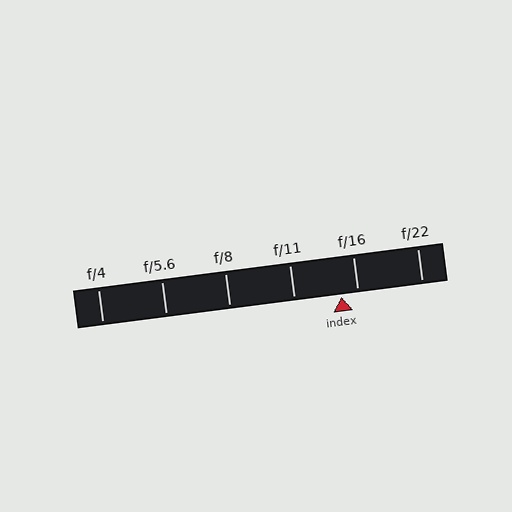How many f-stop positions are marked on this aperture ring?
There are 6 f-stop positions marked.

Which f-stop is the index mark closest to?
The index mark is closest to f/16.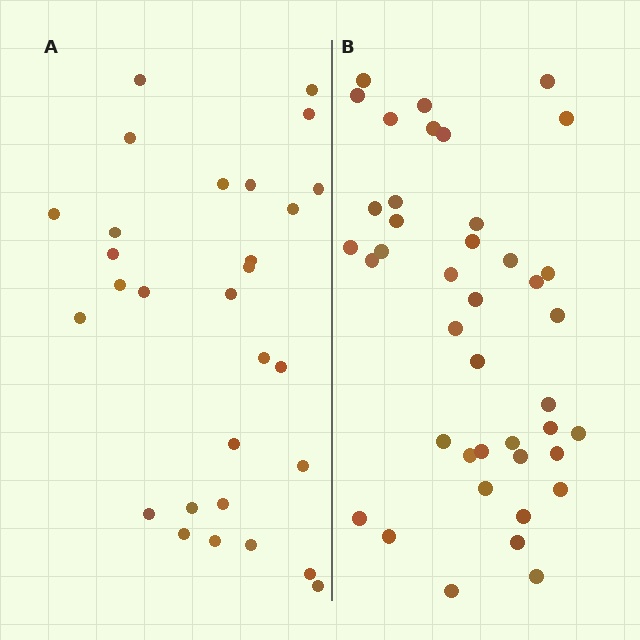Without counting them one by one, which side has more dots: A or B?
Region B (the right region) has more dots.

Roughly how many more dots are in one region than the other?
Region B has roughly 12 or so more dots than region A.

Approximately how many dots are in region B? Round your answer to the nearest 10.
About 40 dots. (The exact count is 41, which rounds to 40.)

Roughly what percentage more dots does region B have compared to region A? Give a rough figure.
About 40% more.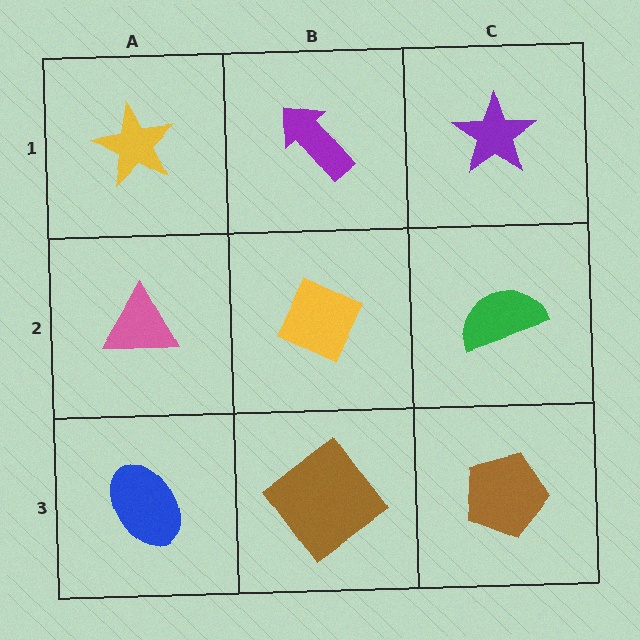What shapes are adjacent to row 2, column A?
A yellow star (row 1, column A), a blue ellipse (row 3, column A), a yellow diamond (row 2, column B).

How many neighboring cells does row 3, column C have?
2.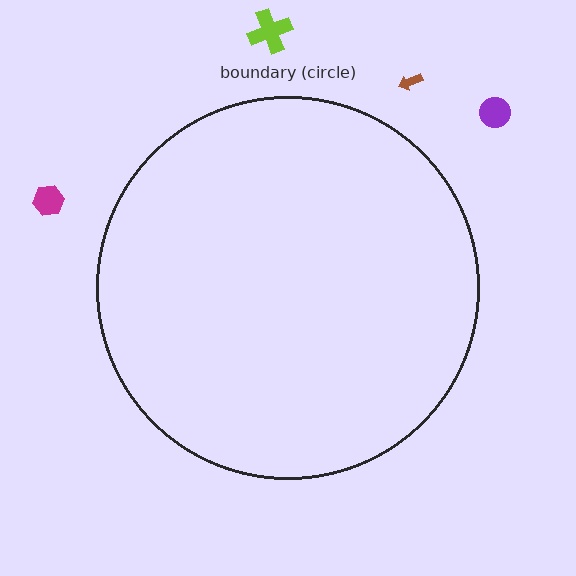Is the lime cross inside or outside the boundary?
Outside.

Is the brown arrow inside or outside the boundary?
Outside.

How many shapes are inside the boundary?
0 inside, 4 outside.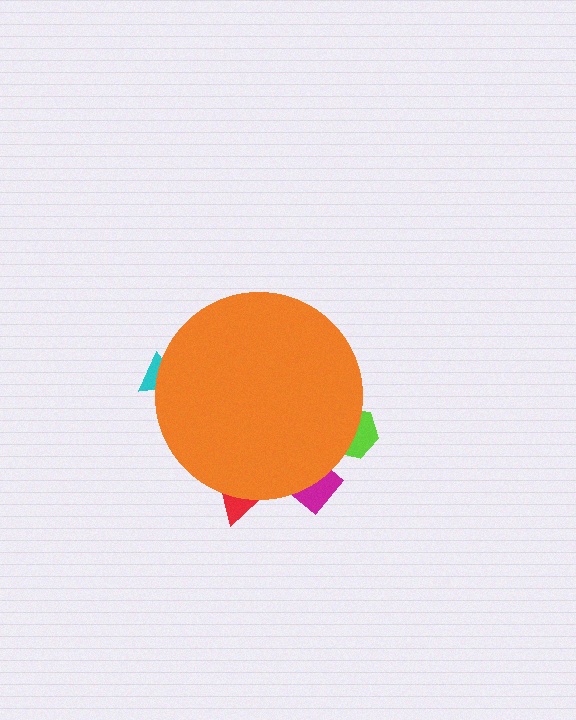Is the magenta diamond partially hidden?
Yes, the magenta diamond is partially hidden behind the orange circle.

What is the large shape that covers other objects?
An orange circle.